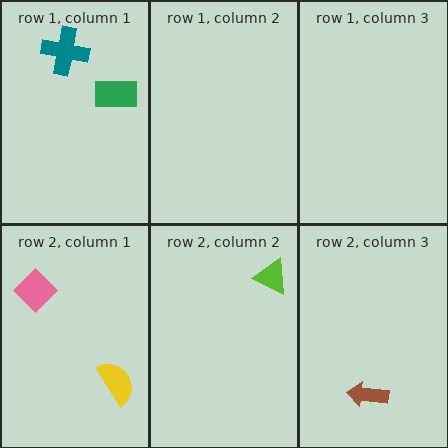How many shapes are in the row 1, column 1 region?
2.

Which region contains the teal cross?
The row 1, column 1 region.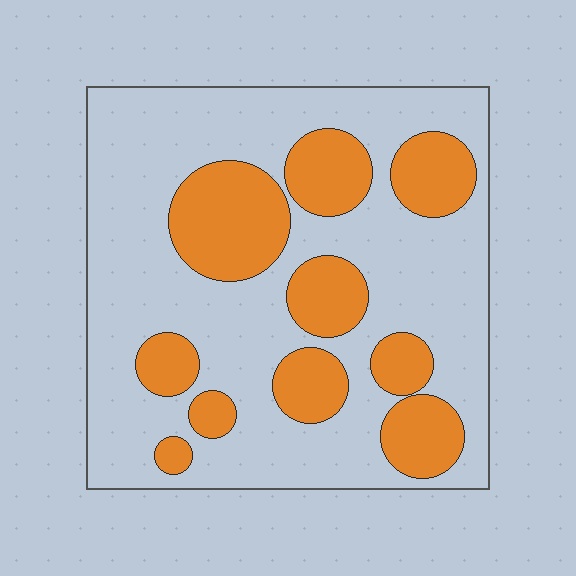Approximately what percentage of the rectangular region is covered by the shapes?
Approximately 30%.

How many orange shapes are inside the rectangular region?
10.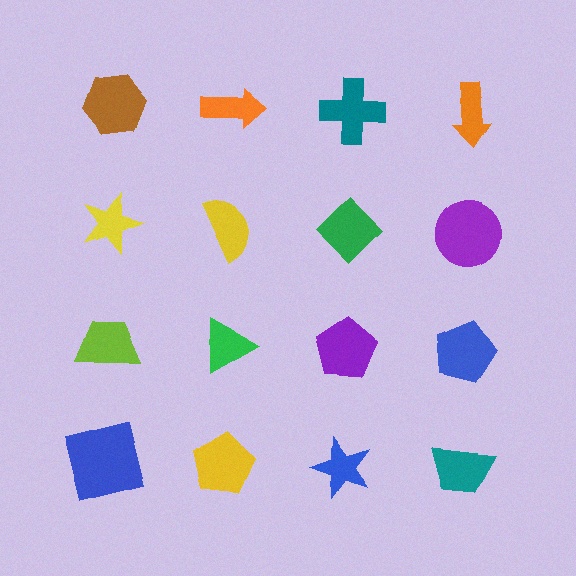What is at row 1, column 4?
An orange arrow.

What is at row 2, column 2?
A yellow semicircle.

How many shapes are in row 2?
4 shapes.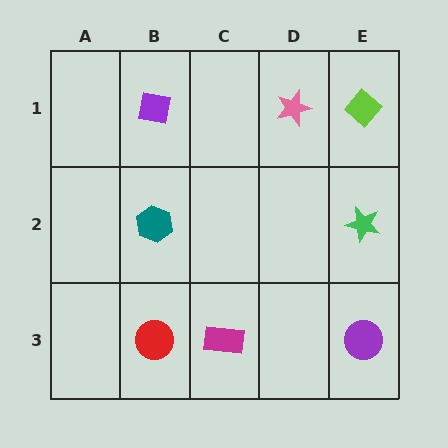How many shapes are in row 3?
3 shapes.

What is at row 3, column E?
A purple circle.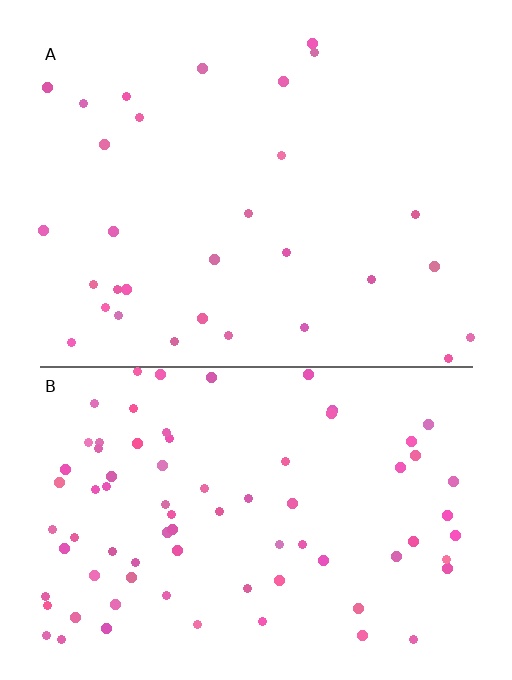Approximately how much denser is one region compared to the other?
Approximately 2.6× — region B over region A.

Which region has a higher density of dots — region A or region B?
B (the bottom).